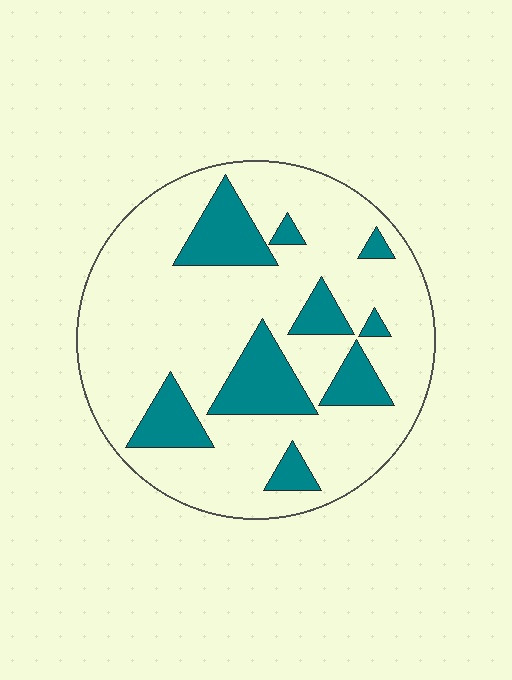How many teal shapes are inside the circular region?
9.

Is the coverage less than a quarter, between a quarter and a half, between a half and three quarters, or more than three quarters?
Less than a quarter.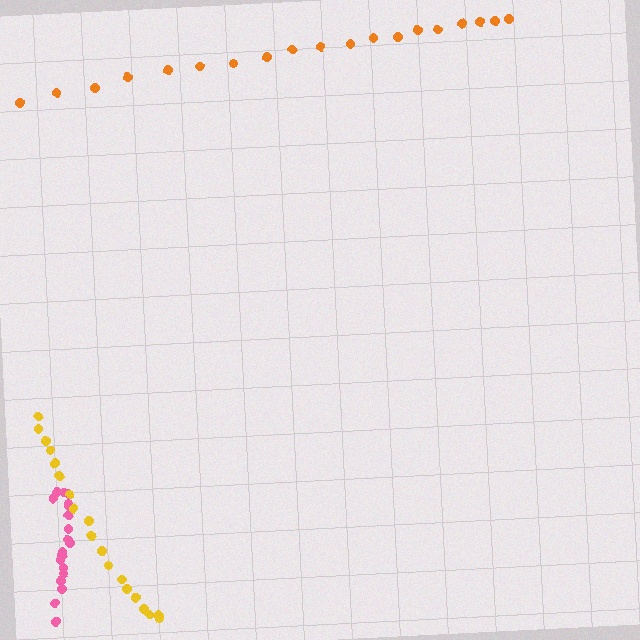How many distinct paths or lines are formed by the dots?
There are 3 distinct paths.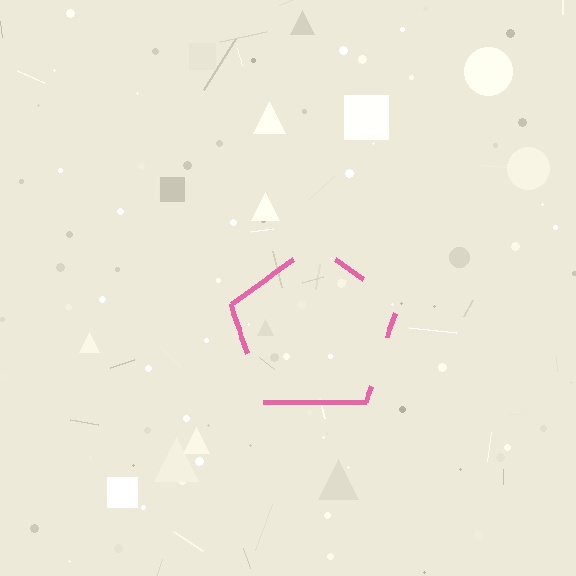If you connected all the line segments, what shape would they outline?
They would outline a pentagon.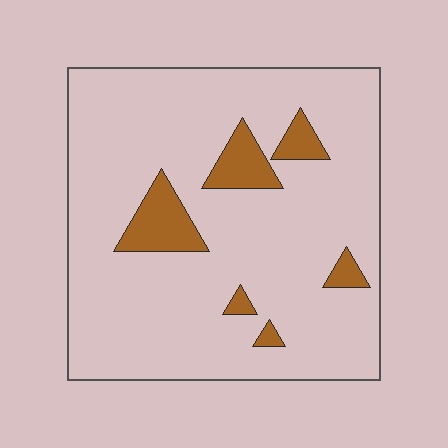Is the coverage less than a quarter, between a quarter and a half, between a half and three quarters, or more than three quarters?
Less than a quarter.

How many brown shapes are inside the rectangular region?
6.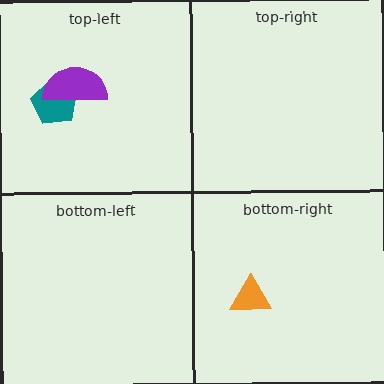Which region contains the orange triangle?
The bottom-right region.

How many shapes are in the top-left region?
2.